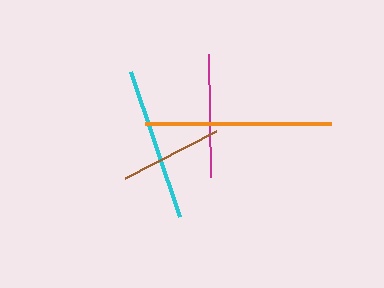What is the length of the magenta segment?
The magenta segment is approximately 124 pixels long.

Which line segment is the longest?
The orange line is the longest at approximately 186 pixels.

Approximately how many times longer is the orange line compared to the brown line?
The orange line is approximately 1.8 times the length of the brown line.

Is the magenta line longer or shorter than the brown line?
The magenta line is longer than the brown line.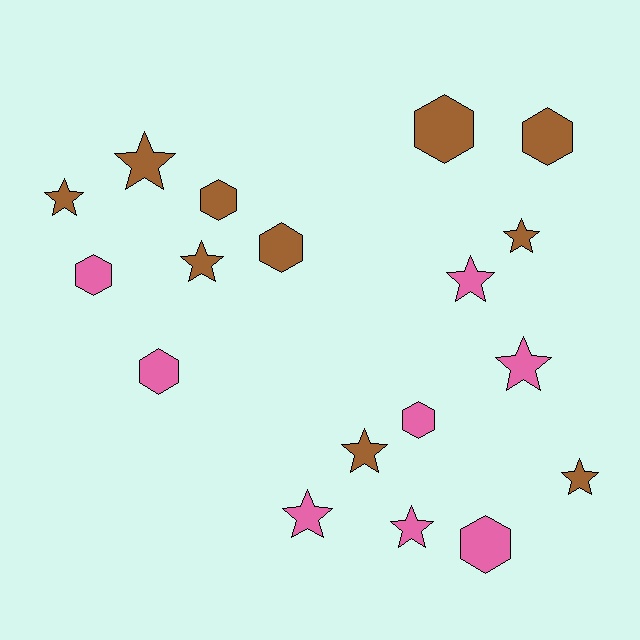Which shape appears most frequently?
Star, with 10 objects.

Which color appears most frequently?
Brown, with 10 objects.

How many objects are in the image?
There are 18 objects.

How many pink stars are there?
There are 4 pink stars.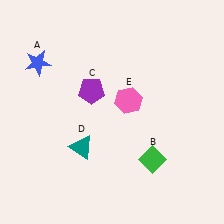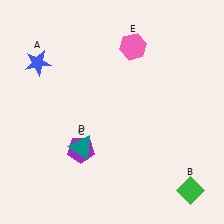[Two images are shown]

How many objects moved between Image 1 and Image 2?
3 objects moved between the two images.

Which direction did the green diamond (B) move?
The green diamond (B) moved right.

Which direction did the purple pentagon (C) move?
The purple pentagon (C) moved down.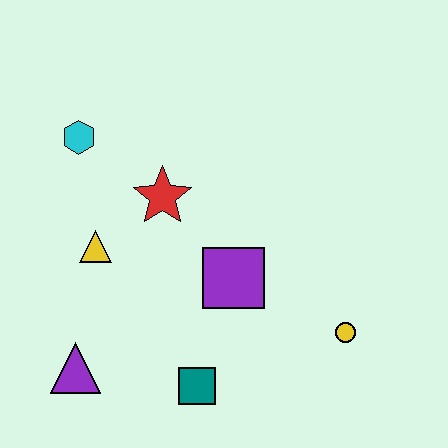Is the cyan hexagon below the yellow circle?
No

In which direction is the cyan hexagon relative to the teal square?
The cyan hexagon is above the teal square.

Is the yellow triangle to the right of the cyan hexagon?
Yes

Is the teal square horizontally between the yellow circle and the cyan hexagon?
Yes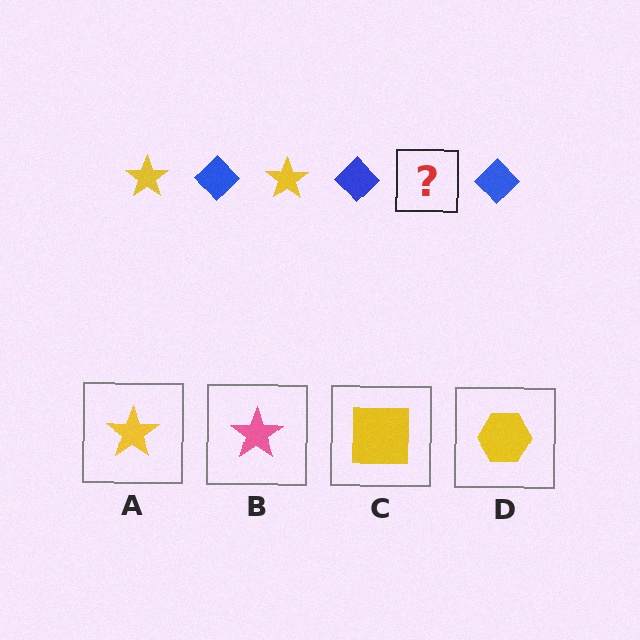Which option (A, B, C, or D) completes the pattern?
A.